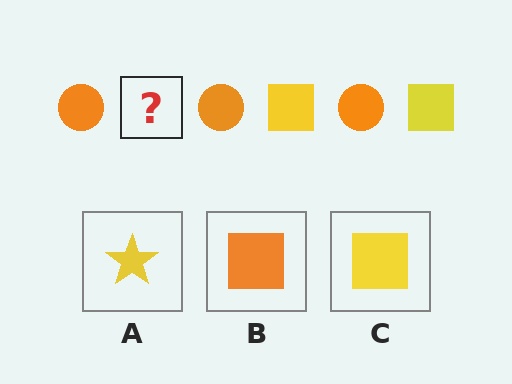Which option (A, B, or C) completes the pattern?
C.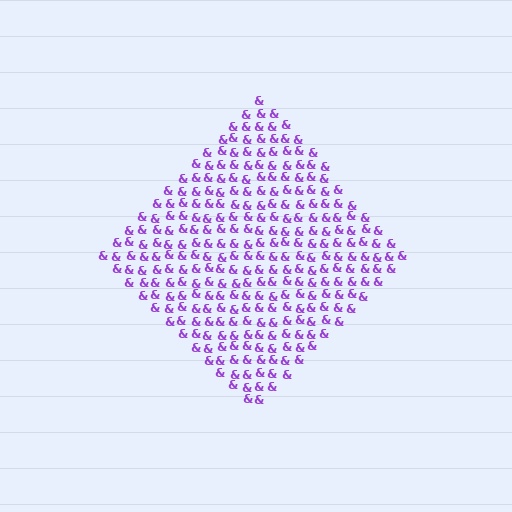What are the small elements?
The small elements are ampersands.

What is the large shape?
The large shape is a diamond.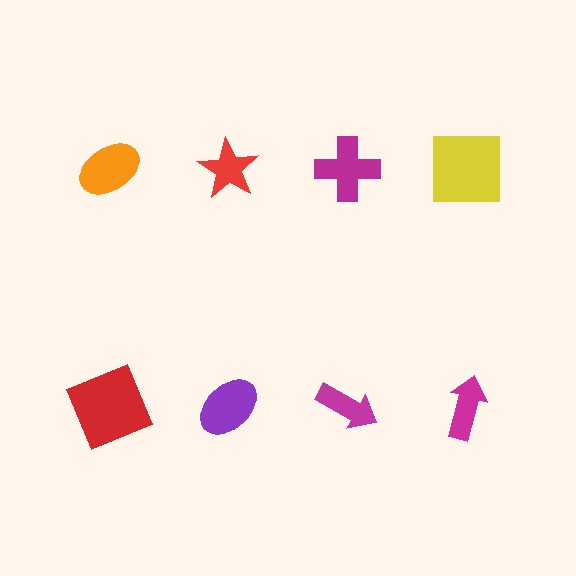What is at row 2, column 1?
A red square.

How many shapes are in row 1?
4 shapes.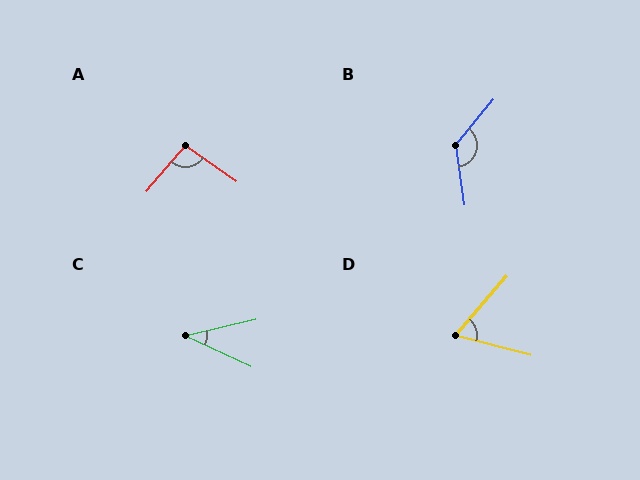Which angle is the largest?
B, at approximately 132 degrees.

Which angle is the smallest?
C, at approximately 38 degrees.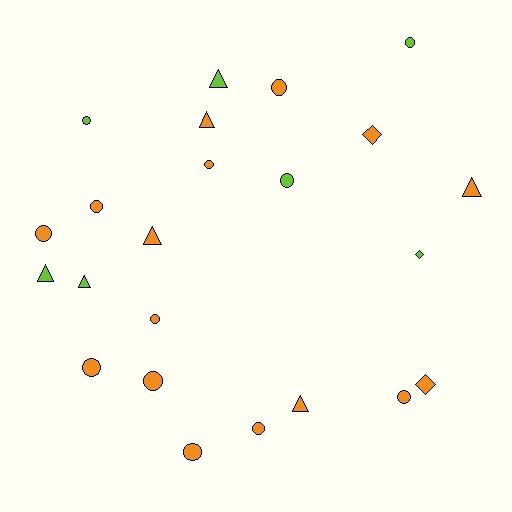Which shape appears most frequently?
Circle, with 13 objects.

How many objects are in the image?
There are 23 objects.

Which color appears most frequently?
Orange, with 16 objects.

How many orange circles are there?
There are 10 orange circles.